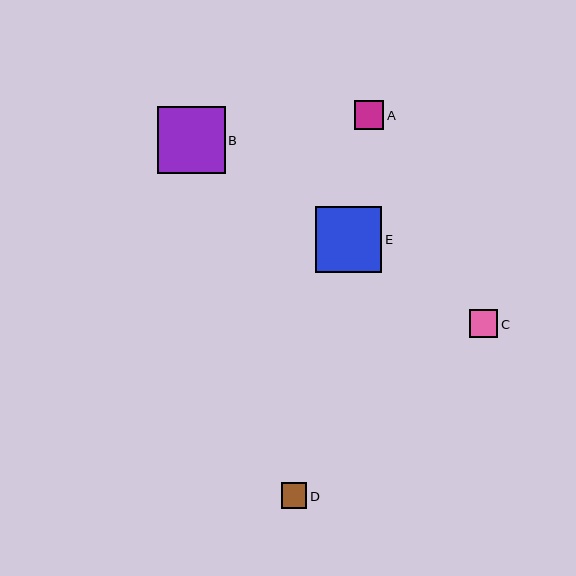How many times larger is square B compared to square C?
Square B is approximately 2.4 times the size of square C.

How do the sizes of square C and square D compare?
Square C and square D are approximately the same size.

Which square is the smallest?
Square D is the smallest with a size of approximately 26 pixels.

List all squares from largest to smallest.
From largest to smallest: B, E, A, C, D.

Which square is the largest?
Square B is the largest with a size of approximately 67 pixels.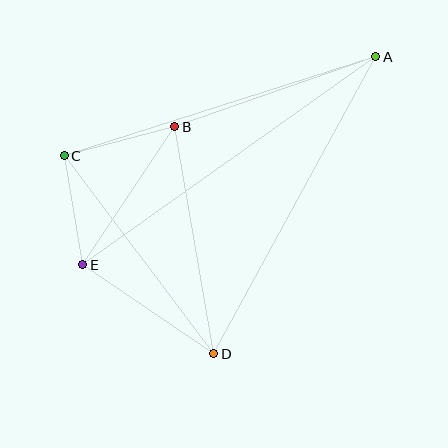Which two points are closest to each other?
Points C and E are closest to each other.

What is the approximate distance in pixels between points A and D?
The distance between A and D is approximately 338 pixels.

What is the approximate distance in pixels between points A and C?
The distance between A and C is approximately 327 pixels.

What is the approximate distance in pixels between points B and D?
The distance between B and D is approximately 231 pixels.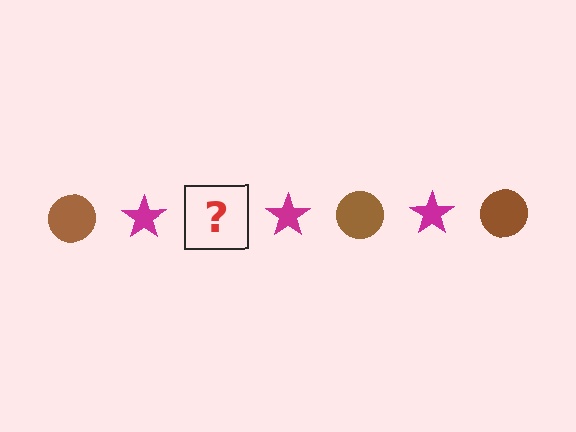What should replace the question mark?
The question mark should be replaced with a brown circle.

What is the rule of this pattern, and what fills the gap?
The rule is that the pattern alternates between brown circle and magenta star. The gap should be filled with a brown circle.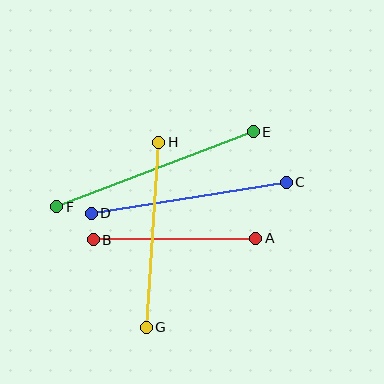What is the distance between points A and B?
The distance is approximately 163 pixels.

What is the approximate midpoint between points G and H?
The midpoint is at approximately (152, 235) pixels.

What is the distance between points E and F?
The distance is approximately 210 pixels.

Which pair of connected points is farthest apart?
Points E and F are farthest apart.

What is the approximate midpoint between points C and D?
The midpoint is at approximately (189, 198) pixels.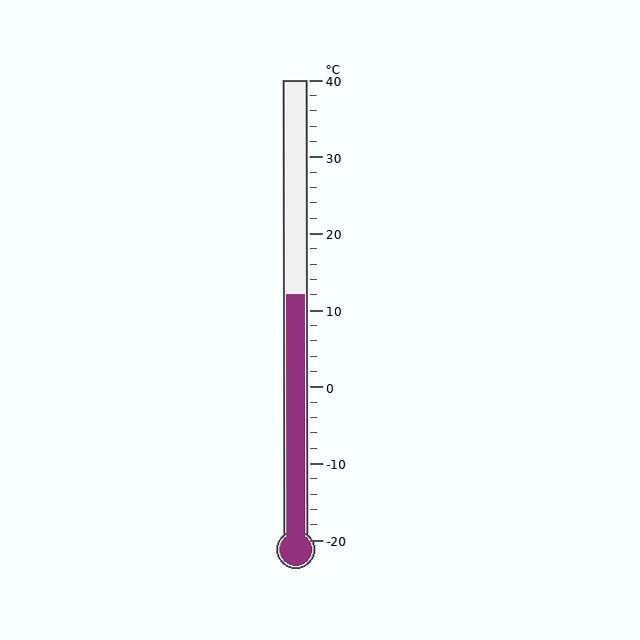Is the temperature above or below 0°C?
The temperature is above 0°C.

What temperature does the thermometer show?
The thermometer shows approximately 12°C.